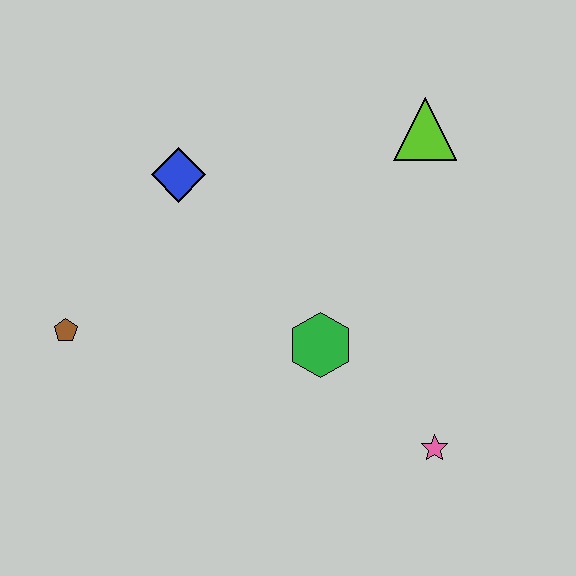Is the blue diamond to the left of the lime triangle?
Yes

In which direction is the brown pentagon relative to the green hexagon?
The brown pentagon is to the left of the green hexagon.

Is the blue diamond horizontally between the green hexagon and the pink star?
No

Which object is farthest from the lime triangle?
The brown pentagon is farthest from the lime triangle.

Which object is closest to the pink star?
The green hexagon is closest to the pink star.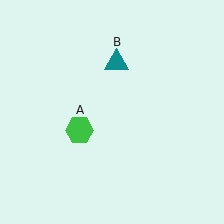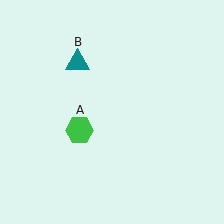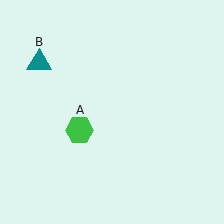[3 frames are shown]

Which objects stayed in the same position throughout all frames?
Green hexagon (object A) remained stationary.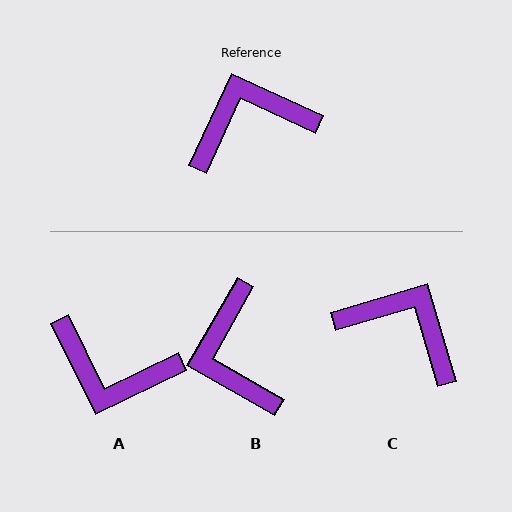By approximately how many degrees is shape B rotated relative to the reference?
Approximately 85 degrees counter-clockwise.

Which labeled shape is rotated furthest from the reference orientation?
A, about 141 degrees away.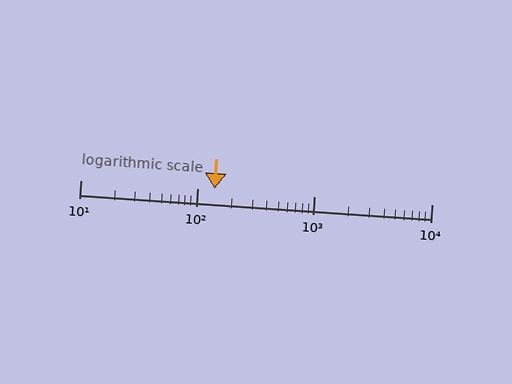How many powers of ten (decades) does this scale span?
The scale spans 3 decades, from 10 to 10000.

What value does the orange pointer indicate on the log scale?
The pointer indicates approximately 140.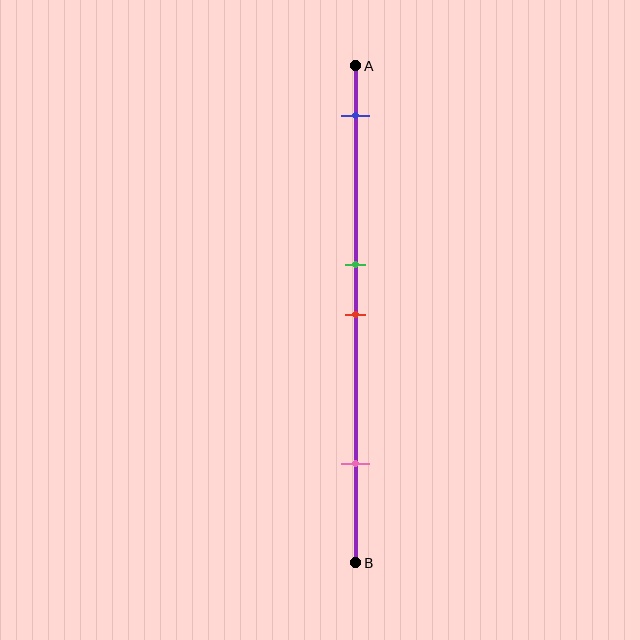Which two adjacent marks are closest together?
The green and red marks are the closest adjacent pair.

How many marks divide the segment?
There are 4 marks dividing the segment.